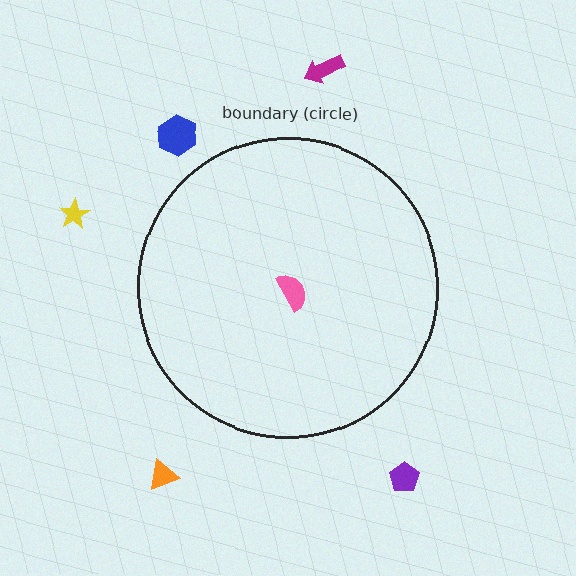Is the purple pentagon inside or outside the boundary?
Outside.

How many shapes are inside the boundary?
1 inside, 5 outside.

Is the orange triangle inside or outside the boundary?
Outside.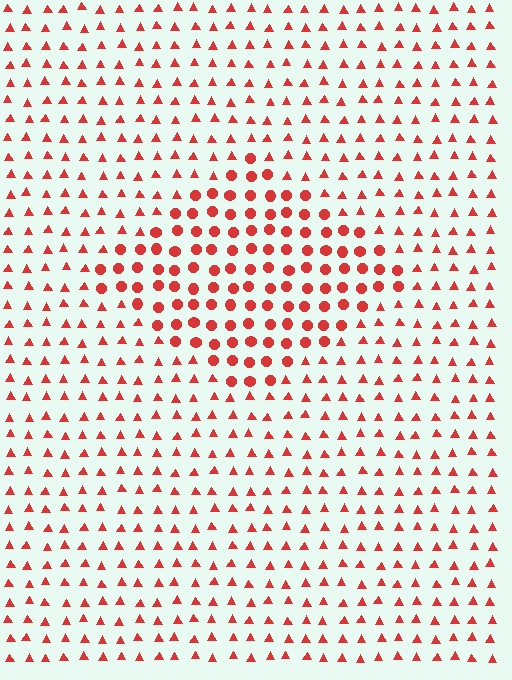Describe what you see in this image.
The image is filled with small red elements arranged in a uniform grid. A diamond-shaped region contains circles, while the surrounding area contains triangles. The boundary is defined purely by the change in element shape.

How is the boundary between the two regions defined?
The boundary is defined by a change in element shape: circles inside vs. triangles outside. All elements share the same color and spacing.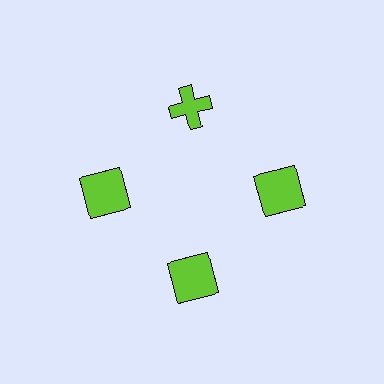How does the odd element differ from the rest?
It has a different shape: cross instead of square.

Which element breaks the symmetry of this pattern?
The lime cross at roughly the 12 o'clock position breaks the symmetry. All other shapes are lime squares.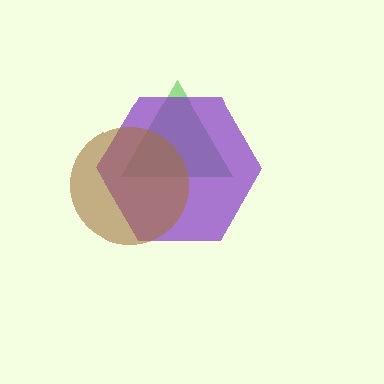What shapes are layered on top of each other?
The layered shapes are: a green triangle, a purple hexagon, a brown circle.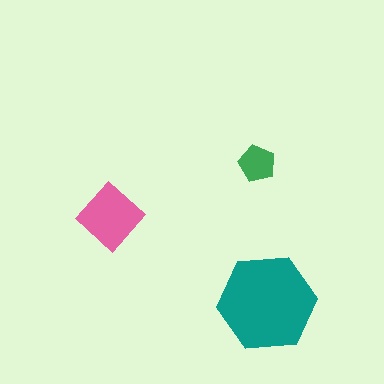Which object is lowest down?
The teal hexagon is bottommost.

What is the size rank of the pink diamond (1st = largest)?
2nd.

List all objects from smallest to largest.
The green pentagon, the pink diamond, the teal hexagon.